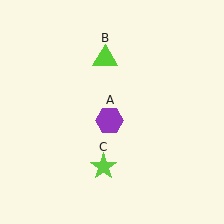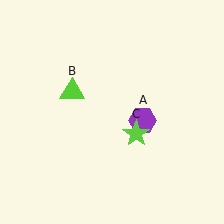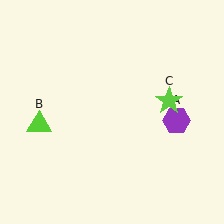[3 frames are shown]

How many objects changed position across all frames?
3 objects changed position: purple hexagon (object A), lime triangle (object B), lime star (object C).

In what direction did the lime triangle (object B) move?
The lime triangle (object B) moved down and to the left.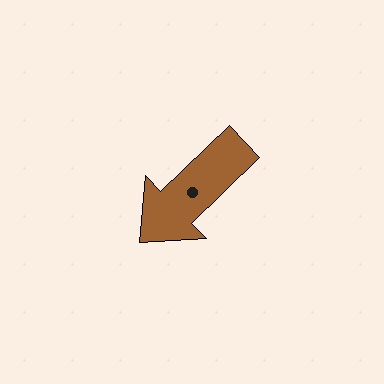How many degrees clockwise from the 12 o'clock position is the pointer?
Approximately 226 degrees.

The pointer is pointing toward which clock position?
Roughly 8 o'clock.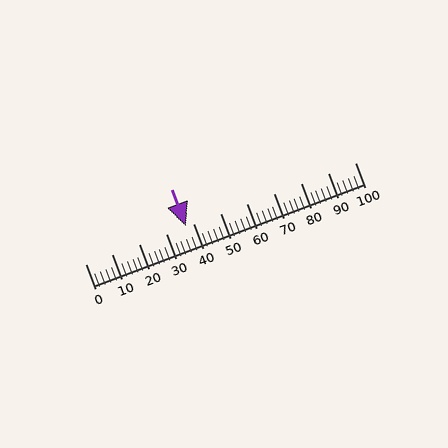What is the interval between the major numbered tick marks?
The major tick marks are spaced 10 units apart.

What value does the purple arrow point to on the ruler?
The purple arrow points to approximately 37.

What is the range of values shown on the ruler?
The ruler shows values from 0 to 100.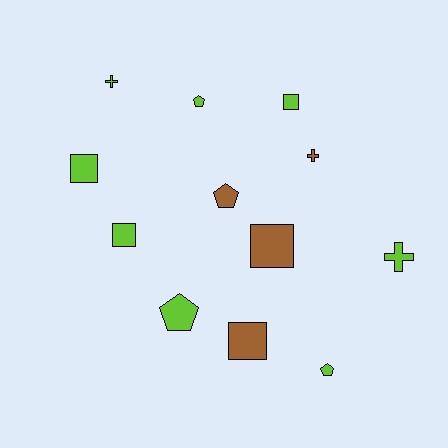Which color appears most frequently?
Lime, with 8 objects.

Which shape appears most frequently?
Square, with 5 objects.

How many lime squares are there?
There are 3 lime squares.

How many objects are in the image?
There are 12 objects.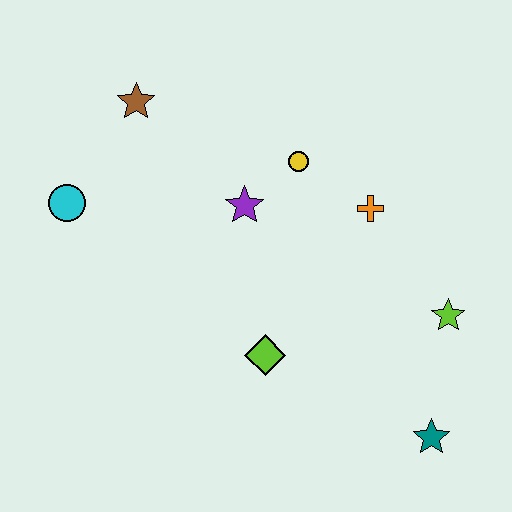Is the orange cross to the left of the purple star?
No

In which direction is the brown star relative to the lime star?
The brown star is to the left of the lime star.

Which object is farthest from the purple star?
The teal star is farthest from the purple star.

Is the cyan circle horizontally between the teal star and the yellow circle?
No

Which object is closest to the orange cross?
The yellow circle is closest to the orange cross.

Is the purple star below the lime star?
No